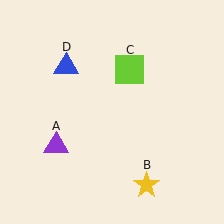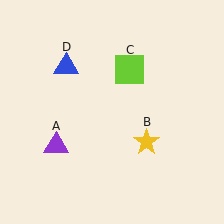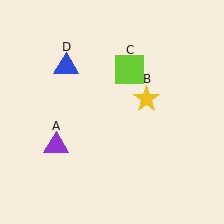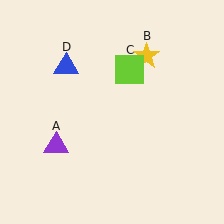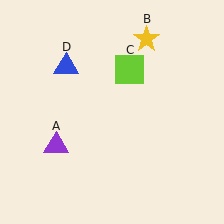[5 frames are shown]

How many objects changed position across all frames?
1 object changed position: yellow star (object B).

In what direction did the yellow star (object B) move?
The yellow star (object B) moved up.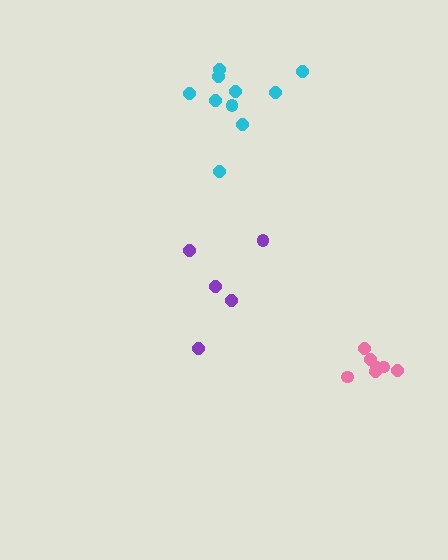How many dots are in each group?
Group 1: 10 dots, Group 2: 5 dots, Group 3: 7 dots (22 total).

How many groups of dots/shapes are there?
There are 3 groups.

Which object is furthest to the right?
The pink cluster is rightmost.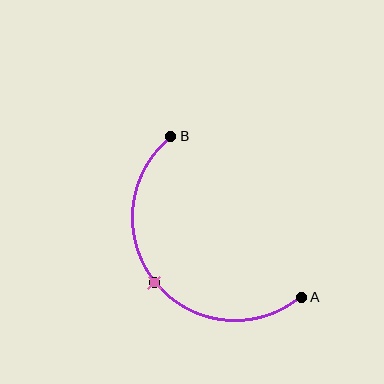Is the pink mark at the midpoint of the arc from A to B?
Yes. The pink mark lies on the arc at equal arc-length from both A and B — it is the arc midpoint.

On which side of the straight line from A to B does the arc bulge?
The arc bulges below and to the left of the straight line connecting A and B.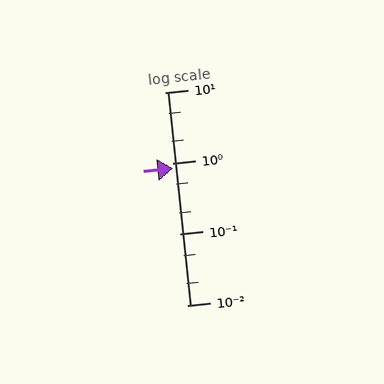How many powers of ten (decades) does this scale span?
The scale spans 3 decades, from 0.01 to 10.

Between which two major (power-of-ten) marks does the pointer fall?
The pointer is between 0.1 and 1.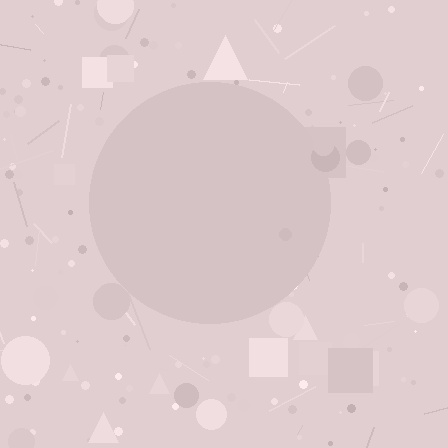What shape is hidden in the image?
A circle is hidden in the image.